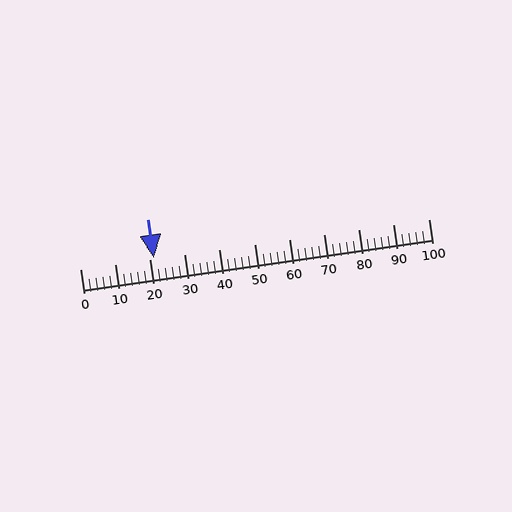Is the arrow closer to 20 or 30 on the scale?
The arrow is closer to 20.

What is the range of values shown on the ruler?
The ruler shows values from 0 to 100.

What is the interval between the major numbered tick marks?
The major tick marks are spaced 10 units apart.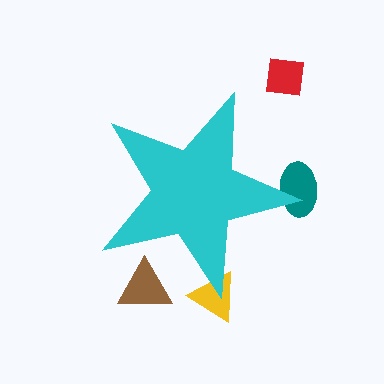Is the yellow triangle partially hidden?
Yes, the yellow triangle is partially hidden behind the cyan star.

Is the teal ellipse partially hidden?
Yes, the teal ellipse is partially hidden behind the cyan star.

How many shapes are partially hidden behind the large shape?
3 shapes are partially hidden.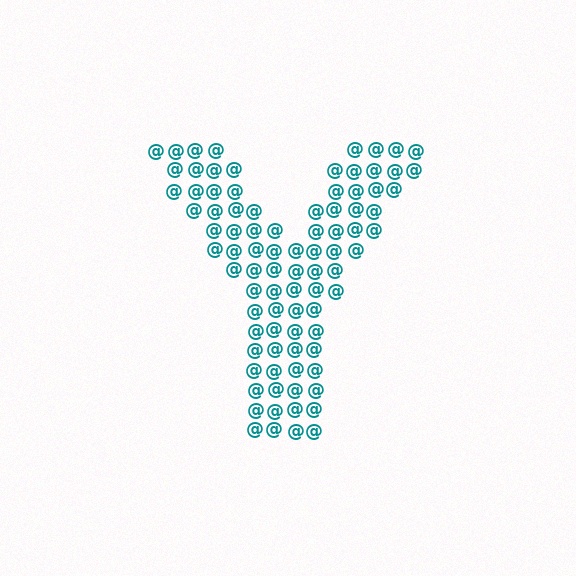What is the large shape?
The large shape is the letter Y.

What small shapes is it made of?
It is made of small at signs.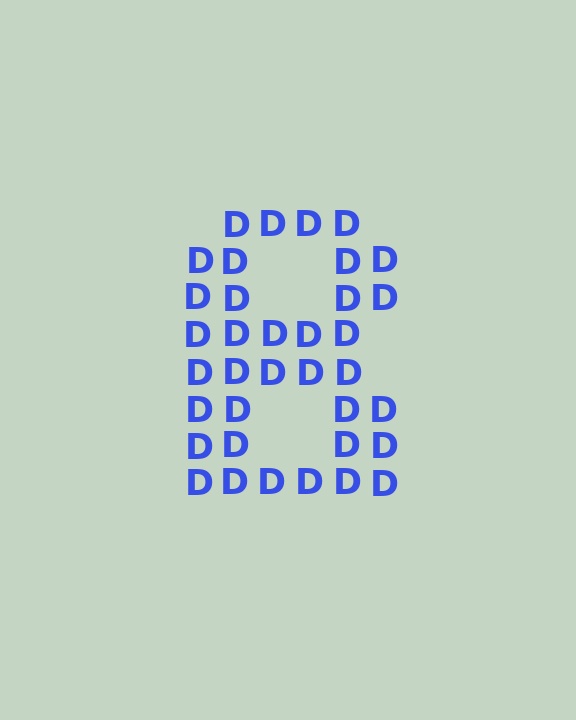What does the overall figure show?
The overall figure shows the digit 8.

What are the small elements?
The small elements are letter D's.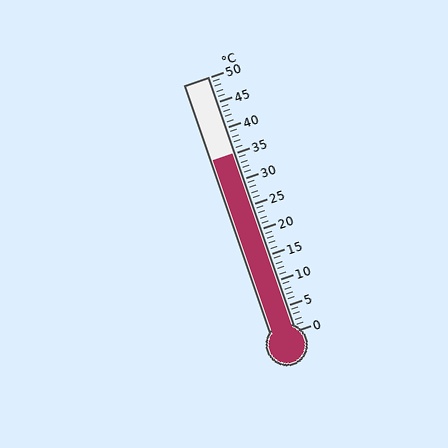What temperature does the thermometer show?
The thermometer shows approximately 35°C.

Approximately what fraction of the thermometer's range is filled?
The thermometer is filled to approximately 70% of its range.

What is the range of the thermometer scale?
The thermometer scale ranges from 0°C to 50°C.